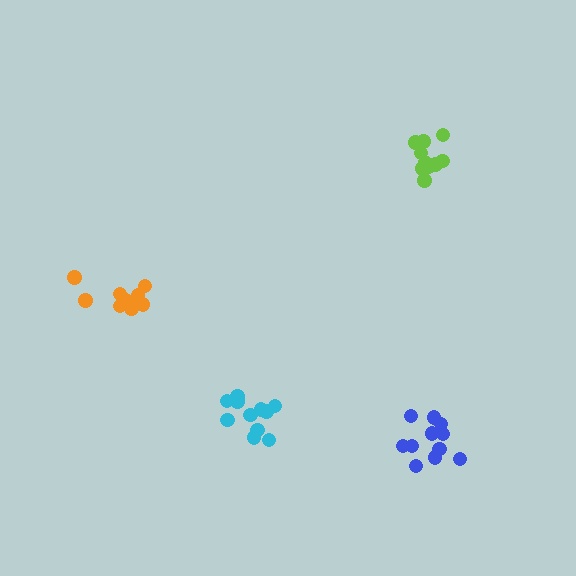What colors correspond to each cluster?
The clusters are colored: orange, lime, blue, cyan.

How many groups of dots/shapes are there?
There are 4 groups.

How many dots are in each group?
Group 1: 10 dots, Group 2: 10 dots, Group 3: 11 dots, Group 4: 11 dots (42 total).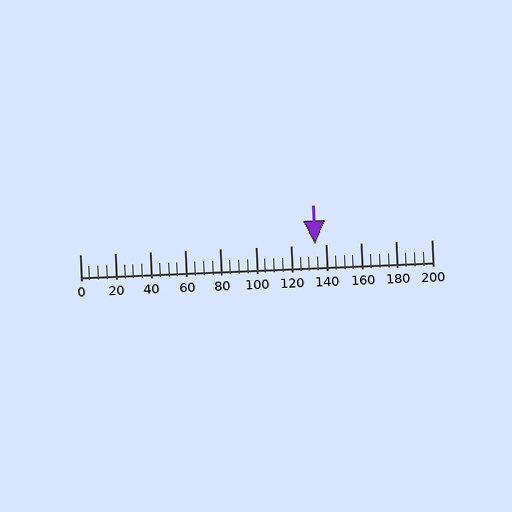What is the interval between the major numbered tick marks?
The major tick marks are spaced 20 units apart.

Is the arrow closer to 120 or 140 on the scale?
The arrow is closer to 140.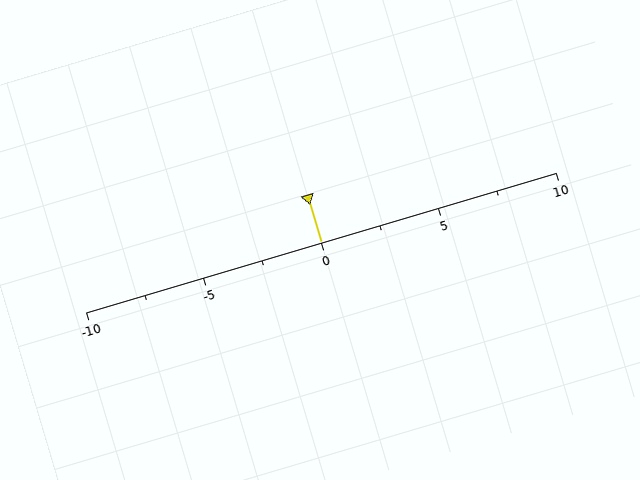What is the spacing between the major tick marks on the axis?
The major ticks are spaced 5 apart.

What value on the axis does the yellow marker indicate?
The marker indicates approximately 0.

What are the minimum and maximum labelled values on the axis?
The axis runs from -10 to 10.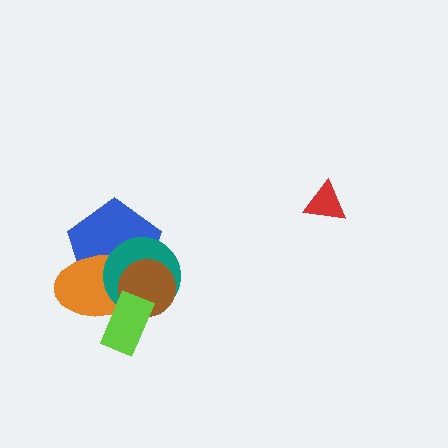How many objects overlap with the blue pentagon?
3 objects overlap with the blue pentagon.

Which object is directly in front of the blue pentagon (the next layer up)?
The orange ellipse is directly in front of the blue pentagon.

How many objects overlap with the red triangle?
0 objects overlap with the red triangle.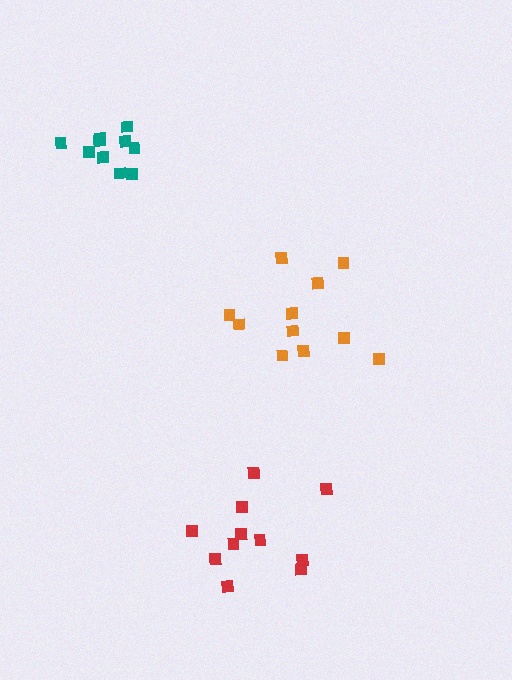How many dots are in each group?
Group 1: 11 dots, Group 2: 10 dots, Group 3: 11 dots (32 total).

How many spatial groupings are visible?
There are 3 spatial groupings.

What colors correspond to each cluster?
The clusters are colored: red, teal, orange.